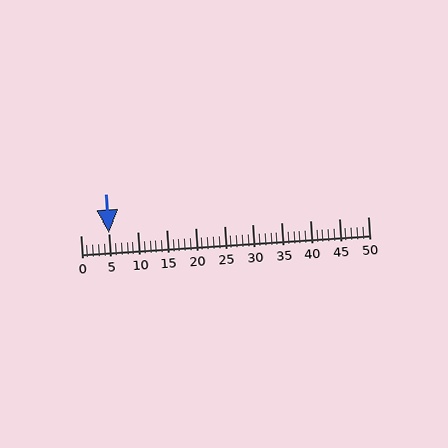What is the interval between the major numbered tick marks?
The major tick marks are spaced 5 units apart.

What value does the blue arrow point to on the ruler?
The blue arrow points to approximately 5.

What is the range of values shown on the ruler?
The ruler shows values from 0 to 50.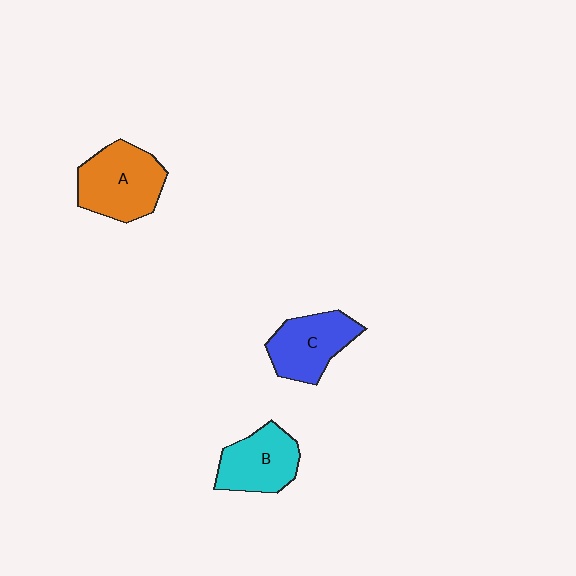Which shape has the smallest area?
Shape B (cyan).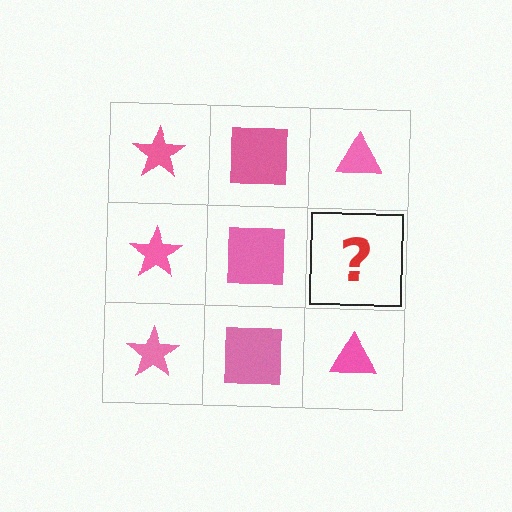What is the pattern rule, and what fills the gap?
The rule is that each column has a consistent shape. The gap should be filled with a pink triangle.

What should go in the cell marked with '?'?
The missing cell should contain a pink triangle.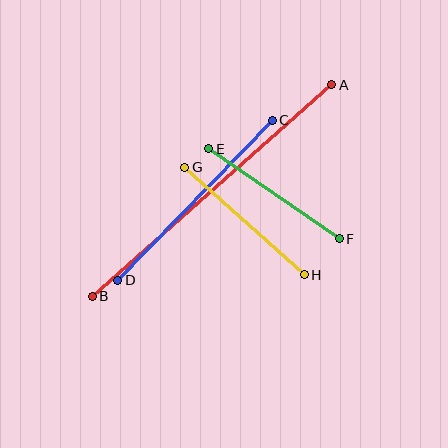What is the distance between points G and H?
The distance is approximately 161 pixels.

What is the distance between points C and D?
The distance is approximately 223 pixels.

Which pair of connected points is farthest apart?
Points A and B are farthest apart.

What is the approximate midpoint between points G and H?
The midpoint is at approximately (245, 221) pixels.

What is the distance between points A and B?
The distance is approximately 320 pixels.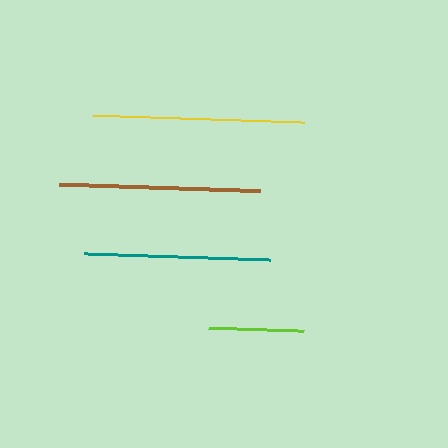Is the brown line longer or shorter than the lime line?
The brown line is longer than the lime line.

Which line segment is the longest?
The yellow line is the longest at approximately 212 pixels.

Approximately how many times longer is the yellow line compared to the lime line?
The yellow line is approximately 2.2 times the length of the lime line.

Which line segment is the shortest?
The lime line is the shortest at approximately 95 pixels.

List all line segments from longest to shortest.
From longest to shortest: yellow, brown, teal, lime.